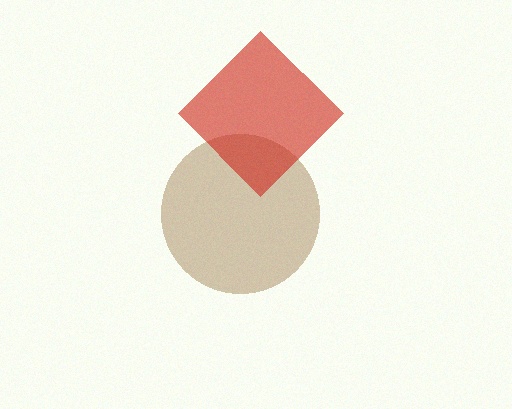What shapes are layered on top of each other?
The layered shapes are: a brown circle, a red diamond.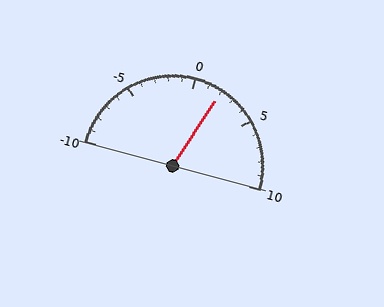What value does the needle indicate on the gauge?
The needle indicates approximately 2.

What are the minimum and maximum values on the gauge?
The gauge ranges from -10 to 10.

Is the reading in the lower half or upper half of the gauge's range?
The reading is in the upper half of the range (-10 to 10).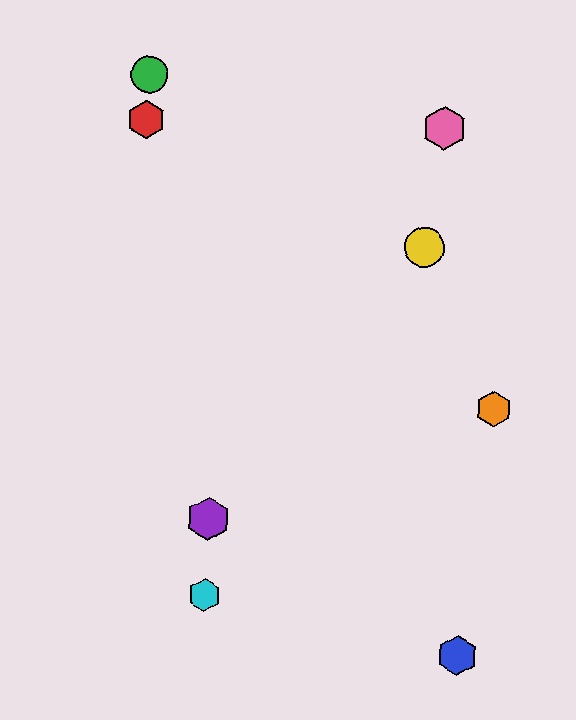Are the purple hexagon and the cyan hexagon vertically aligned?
Yes, both are at x≈208.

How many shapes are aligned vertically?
2 shapes (the purple hexagon, the cyan hexagon) are aligned vertically.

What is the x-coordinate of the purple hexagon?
The purple hexagon is at x≈208.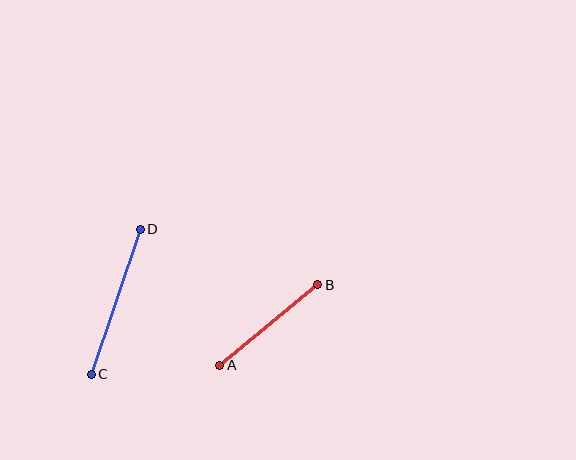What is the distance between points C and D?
The distance is approximately 153 pixels.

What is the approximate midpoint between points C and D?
The midpoint is at approximately (116, 302) pixels.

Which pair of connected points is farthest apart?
Points C and D are farthest apart.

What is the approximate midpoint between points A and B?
The midpoint is at approximately (269, 325) pixels.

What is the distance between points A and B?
The distance is approximately 127 pixels.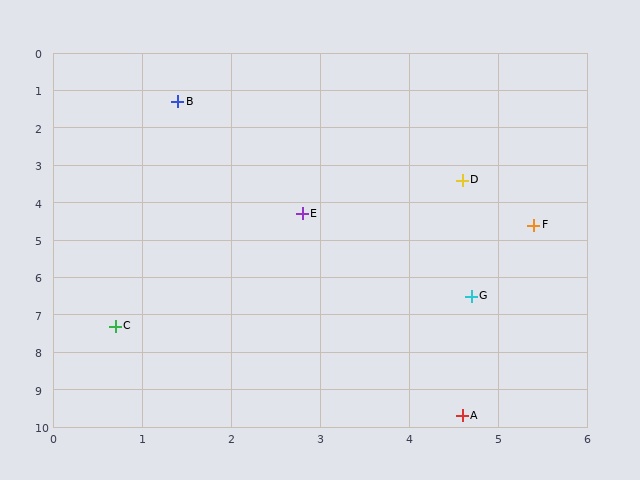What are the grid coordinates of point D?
Point D is at approximately (4.6, 3.4).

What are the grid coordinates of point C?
Point C is at approximately (0.7, 7.3).